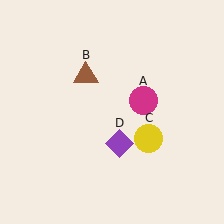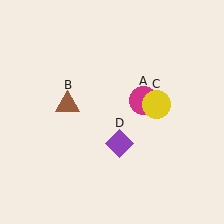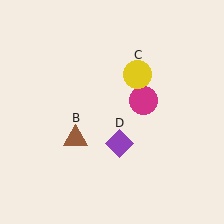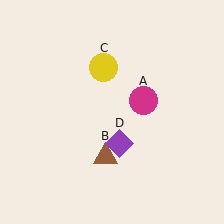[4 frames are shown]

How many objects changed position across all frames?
2 objects changed position: brown triangle (object B), yellow circle (object C).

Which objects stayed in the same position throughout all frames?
Magenta circle (object A) and purple diamond (object D) remained stationary.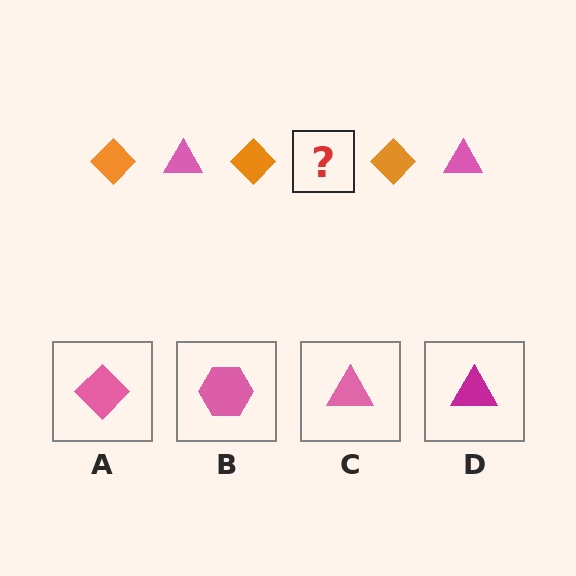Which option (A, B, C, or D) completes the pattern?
C.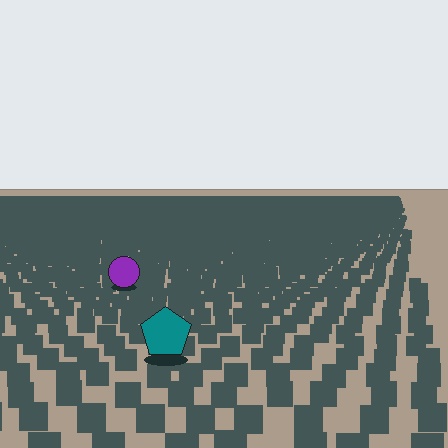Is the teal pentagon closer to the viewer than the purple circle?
Yes. The teal pentagon is closer — you can tell from the texture gradient: the ground texture is coarser near it.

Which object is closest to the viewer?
The teal pentagon is closest. The texture marks near it are larger and more spread out.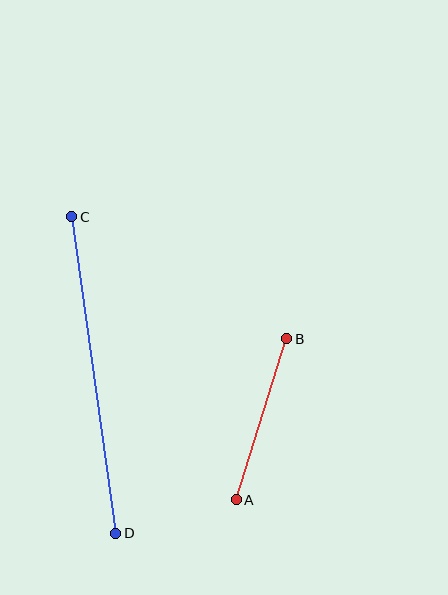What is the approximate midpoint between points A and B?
The midpoint is at approximately (261, 419) pixels.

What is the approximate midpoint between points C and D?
The midpoint is at approximately (94, 375) pixels.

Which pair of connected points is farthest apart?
Points C and D are farthest apart.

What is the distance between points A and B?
The distance is approximately 169 pixels.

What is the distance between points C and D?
The distance is approximately 320 pixels.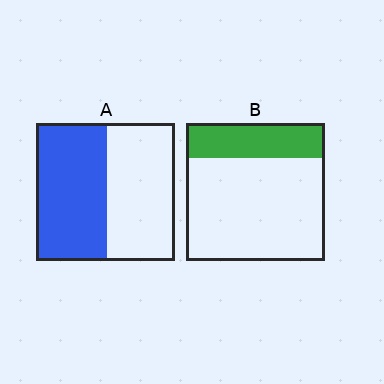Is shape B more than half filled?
No.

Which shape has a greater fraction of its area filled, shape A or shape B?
Shape A.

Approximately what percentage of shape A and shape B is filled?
A is approximately 50% and B is approximately 25%.